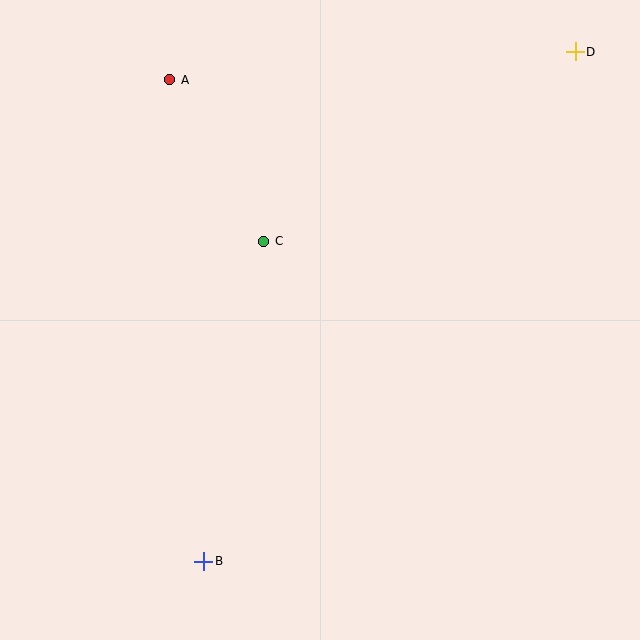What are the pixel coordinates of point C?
Point C is at (264, 241).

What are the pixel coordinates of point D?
Point D is at (575, 52).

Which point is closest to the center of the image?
Point C at (264, 241) is closest to the center.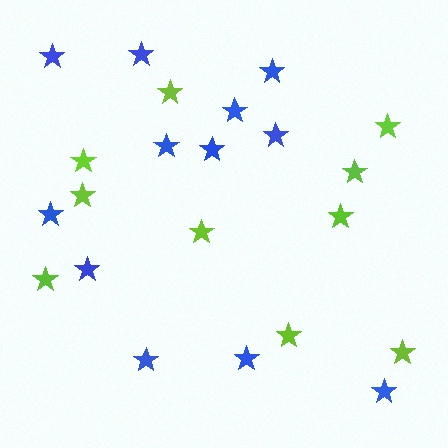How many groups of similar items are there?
There are 2 groups: one group of blue stars (12) and one group of lime stars (10).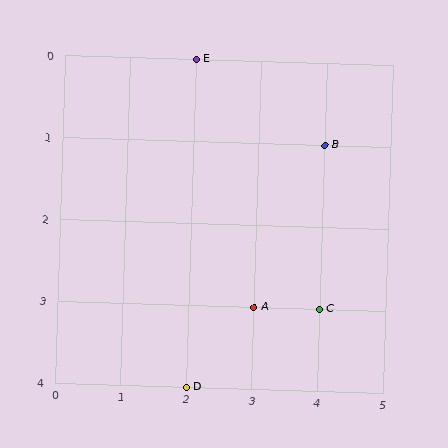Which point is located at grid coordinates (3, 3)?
Point A is at (3, 3).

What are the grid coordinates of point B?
Point B is at grid coordinates (4, 1).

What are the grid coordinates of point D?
Point D is at grid coordinates (2, 4).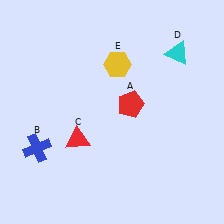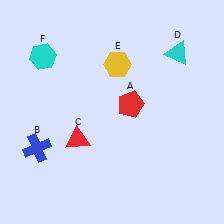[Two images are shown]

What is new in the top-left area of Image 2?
A cyan hexagon (F) was added in the top-left area of Image 2.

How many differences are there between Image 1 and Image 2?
There is 1 difference between the two images.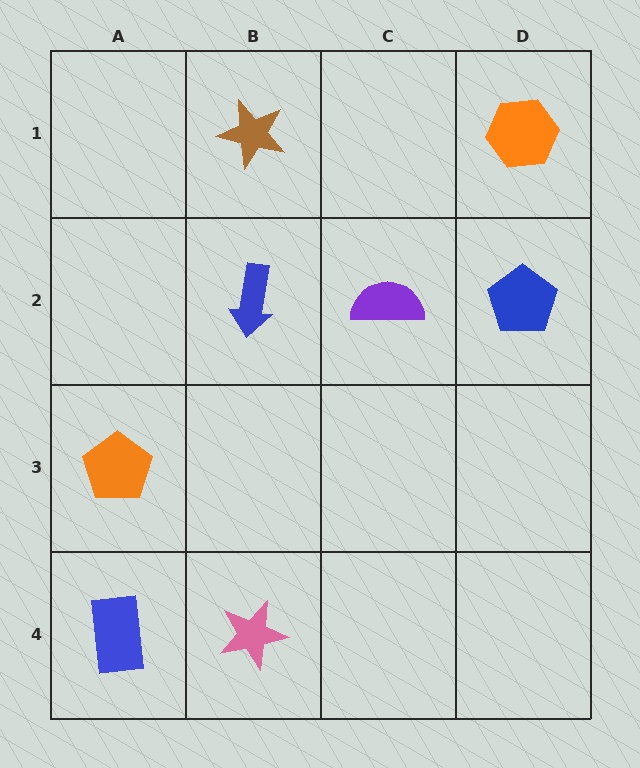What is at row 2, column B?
A blue arrow.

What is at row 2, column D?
A blue pentagon.